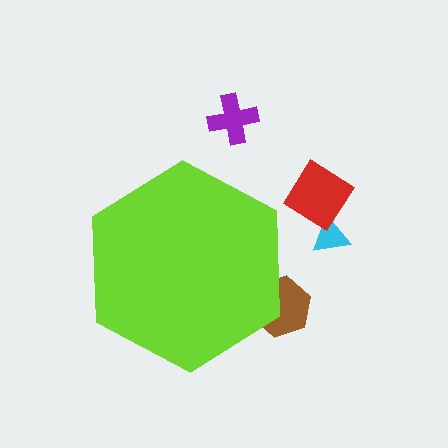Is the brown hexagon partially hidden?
Yes, the brown hexagon is partially hidden behind the lime hexagon.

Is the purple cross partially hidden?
No, the purple cross is fully visible.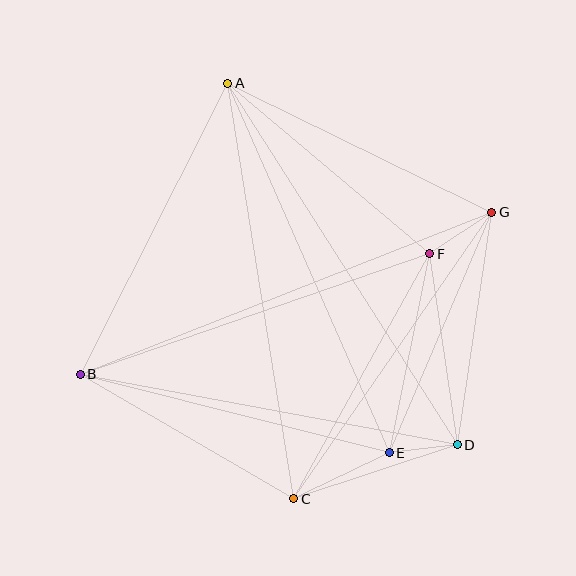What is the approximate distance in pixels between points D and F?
The distance between D and F is approximately 193 pixels.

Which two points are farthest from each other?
Points B and G are farthest from each other.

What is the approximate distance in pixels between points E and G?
The distance between E and G is approximately 261 pixels.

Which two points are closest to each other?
Points D and E are closest to each other.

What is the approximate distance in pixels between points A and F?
The distance between A and F is approximately 264 pixels.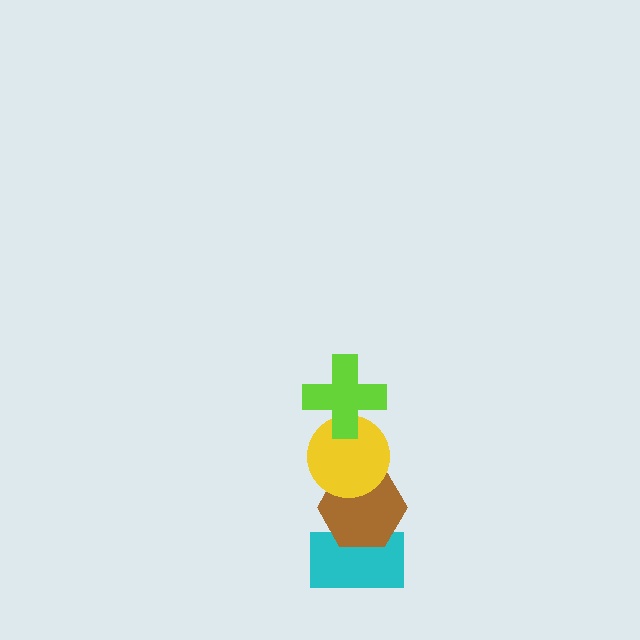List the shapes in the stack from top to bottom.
From top to bottom: the lime cross, the yellow circle, the brown hexagon, the cyan rectangle.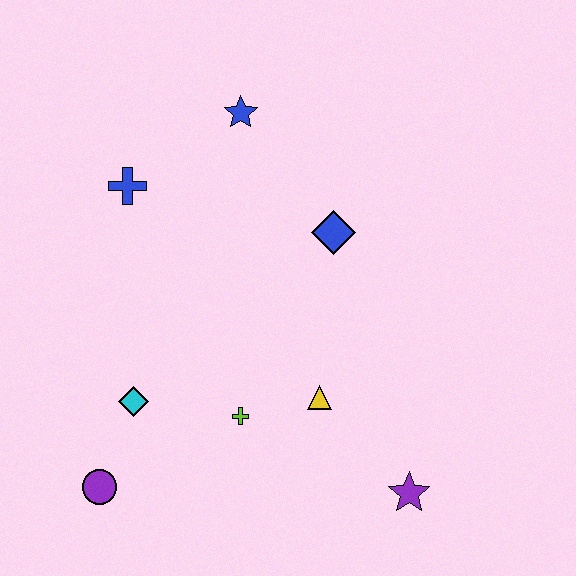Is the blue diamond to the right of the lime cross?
Yes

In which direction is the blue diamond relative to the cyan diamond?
The blue diamond is to the right of the cyan diamond.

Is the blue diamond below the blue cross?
Yes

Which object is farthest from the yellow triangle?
The blue star is farthest from the yellow triangle.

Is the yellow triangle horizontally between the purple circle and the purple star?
Yes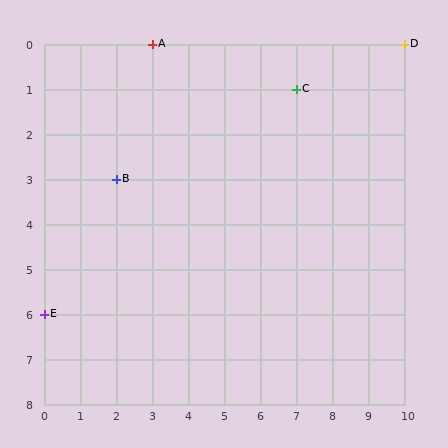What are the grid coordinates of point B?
Point B is at grid coordinates (2, 3).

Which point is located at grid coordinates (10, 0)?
Point D is at (10, 0).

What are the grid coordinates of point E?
Point E is at grid coordinates (0, 6).